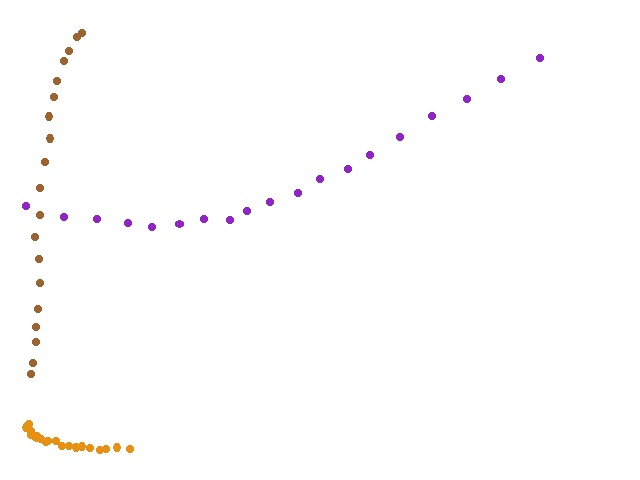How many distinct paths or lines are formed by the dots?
There are 3 distinct paths.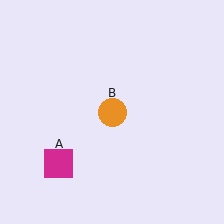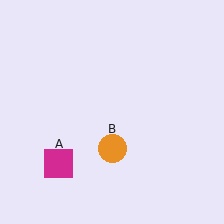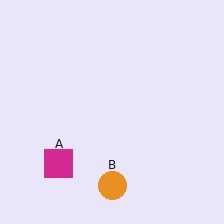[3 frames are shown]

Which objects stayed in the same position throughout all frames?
Magenta square (object A) remained stationary.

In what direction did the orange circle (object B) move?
The orange circle (object B) moved down.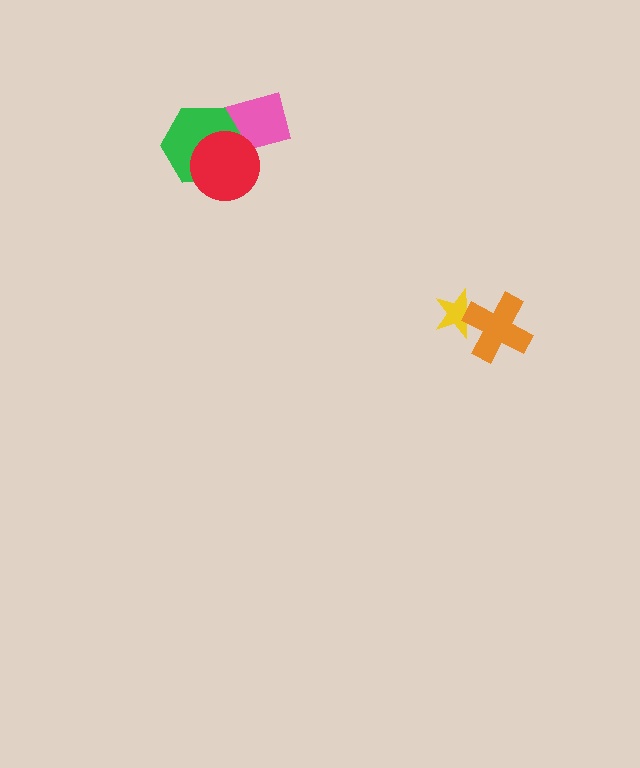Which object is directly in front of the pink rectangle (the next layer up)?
The green hexagon is directly in front of the pink rectangle.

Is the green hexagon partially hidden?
Yes, it is partially covered by another shape.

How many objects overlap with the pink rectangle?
2 objects overlap with the pink rectangle.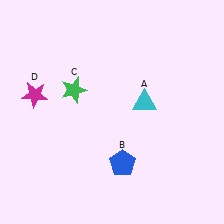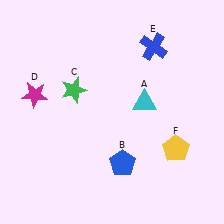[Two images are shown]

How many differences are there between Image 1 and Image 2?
There are 2 differences between the two images.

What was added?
A blue cross (E), a yellow pentagon (F) were added in Image 2.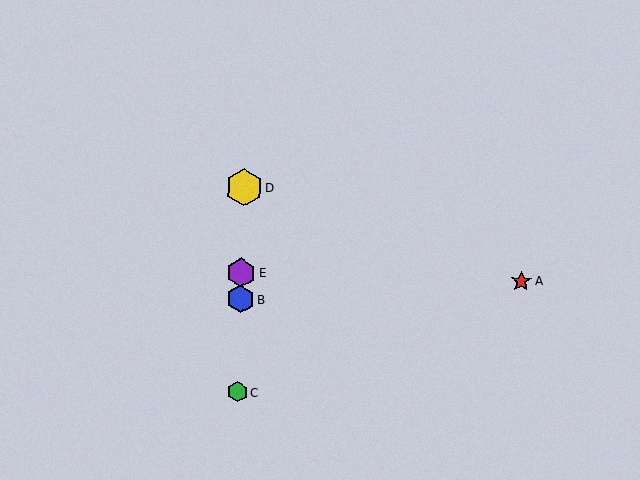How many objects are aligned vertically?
4 objects (B, C, D, E) are aligned vertically.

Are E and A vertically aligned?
No, E is at x≈241 and A is at x≈521.